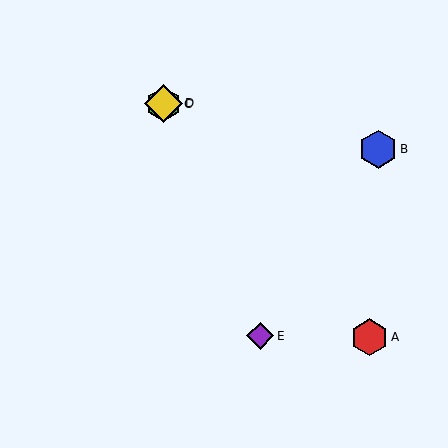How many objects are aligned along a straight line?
3 objects (C, D, E) are aligned along a straight line.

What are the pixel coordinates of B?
Object B is at (378, 149).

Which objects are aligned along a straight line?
Objects C, D, E are aligned along a straight line.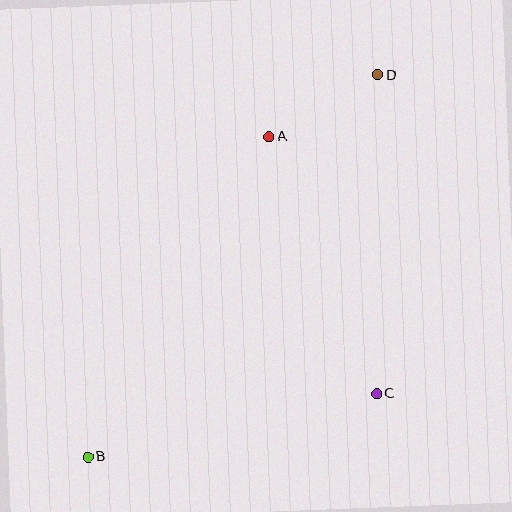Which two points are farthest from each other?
Points B and D are farthest from each other.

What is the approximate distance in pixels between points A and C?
The distance between A and C is approximately 279 pixels.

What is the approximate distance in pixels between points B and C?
The distance between B and C is approximately 296 pixels.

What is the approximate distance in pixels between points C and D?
The distance between C and D is approximately 319 pixels.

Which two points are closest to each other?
Points A and D are closest to each other.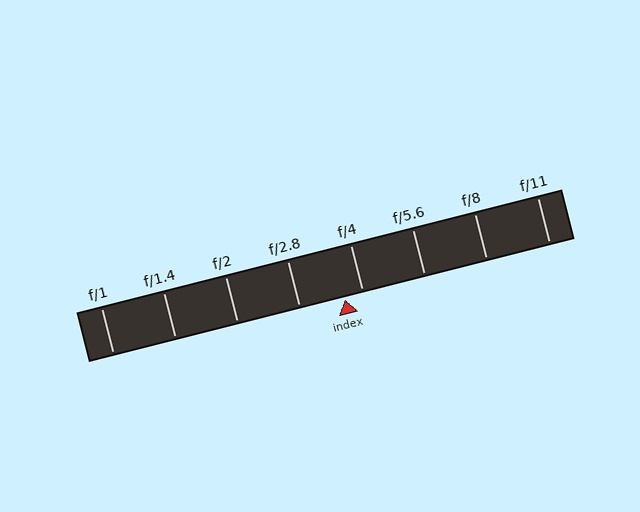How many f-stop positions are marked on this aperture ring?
There are 8 f-stop positions marked.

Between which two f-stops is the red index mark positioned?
The index mark is between f/2.8 and f/4.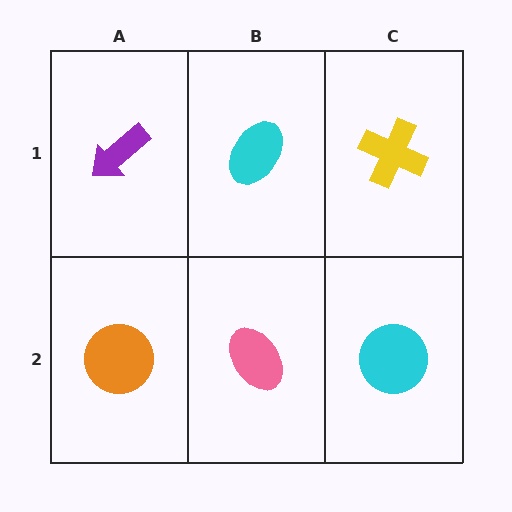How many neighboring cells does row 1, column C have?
2.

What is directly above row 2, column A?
A purple arrow.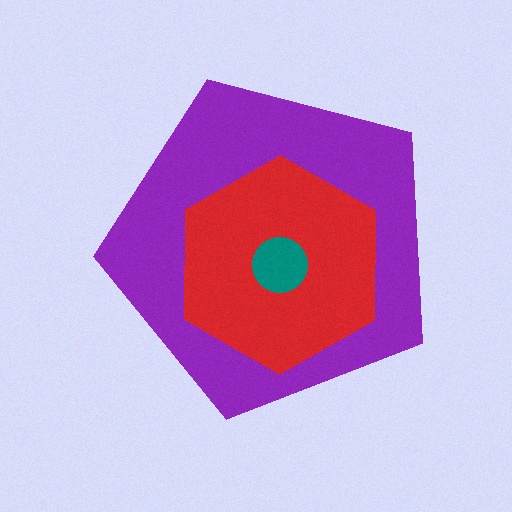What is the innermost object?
The teal circle.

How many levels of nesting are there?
3.